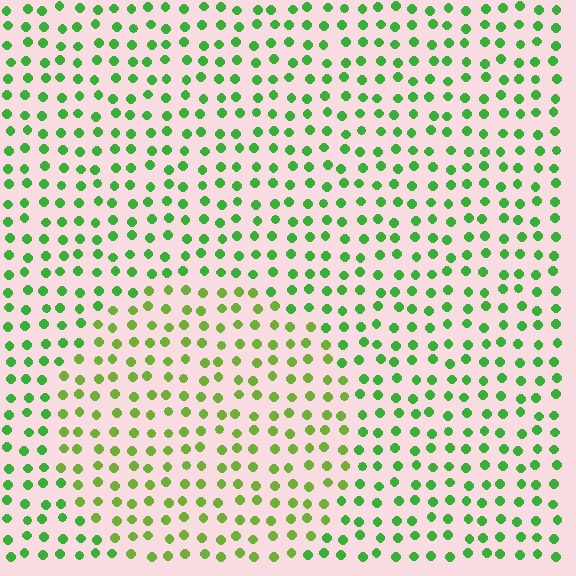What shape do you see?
I see a circle.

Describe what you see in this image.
The image is filled with small green elements in a uniform arrangement. A circle-shaped region is visible where the elements are tinted to a slightly different hue, forming a subtle color boundary.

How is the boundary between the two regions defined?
The boundary is defined purely by a slight shift in hue (about 28 degrees). Spacing, size, and orientation are identical on both sides.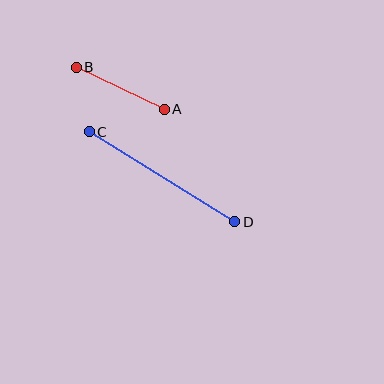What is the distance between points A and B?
The distance is approximately 98 pixels.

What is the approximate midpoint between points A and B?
The midpoint is at approximately (120, 88) pixels.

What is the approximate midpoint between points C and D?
The midpoint is at approximately (162, 177) pixels.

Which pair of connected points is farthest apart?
Points C and D are farthest apart.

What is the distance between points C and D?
The distance is approximately 171 pixels.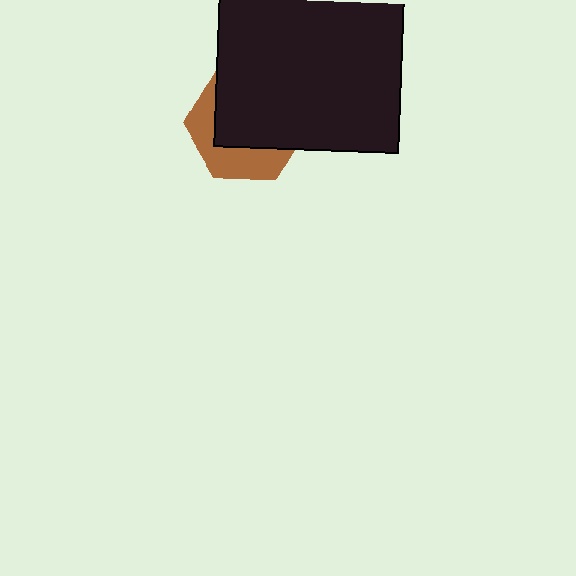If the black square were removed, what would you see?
You would see the complete brown hexagon.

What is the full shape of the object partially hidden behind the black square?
The partially hidden object is a brown hexagon.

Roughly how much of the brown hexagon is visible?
A small part of it is visible (roughly 38%).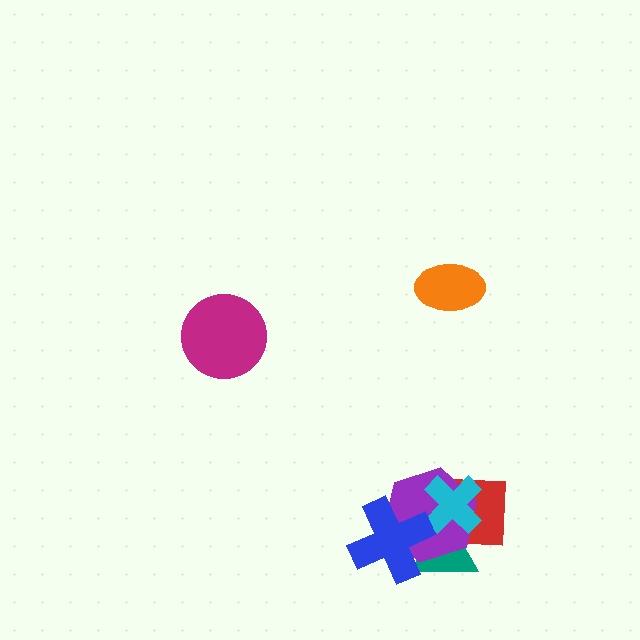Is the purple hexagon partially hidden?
Yes, it is partially covered by another shape.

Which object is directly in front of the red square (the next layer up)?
The purple hexagon is directly in front of the red square.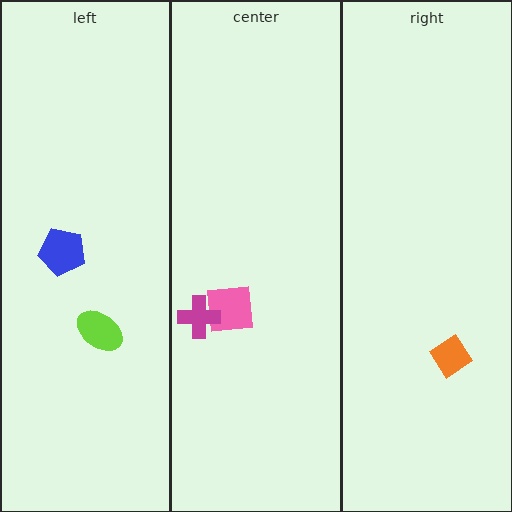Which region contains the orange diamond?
The right region.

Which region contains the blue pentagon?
The left region.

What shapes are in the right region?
The orange diamond.